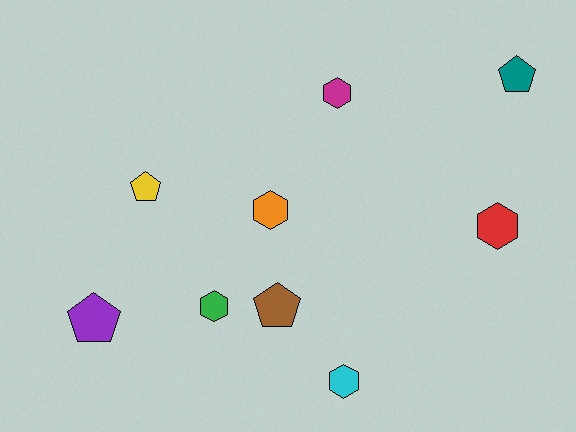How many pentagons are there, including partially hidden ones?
There are 4 pentagons.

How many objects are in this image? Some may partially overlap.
There are 9 objects.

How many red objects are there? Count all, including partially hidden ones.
There is 1 red object.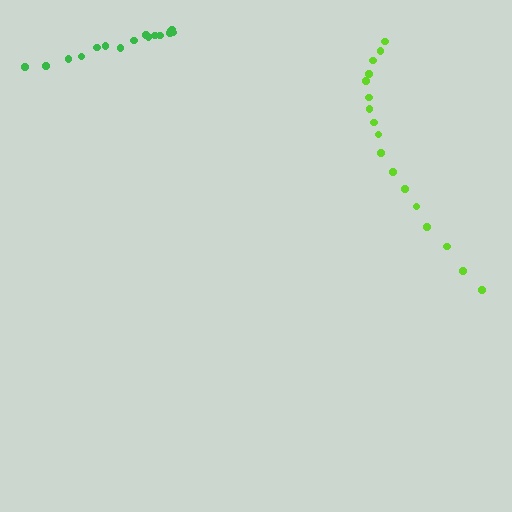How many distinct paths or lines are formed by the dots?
There are 2 distinct paths.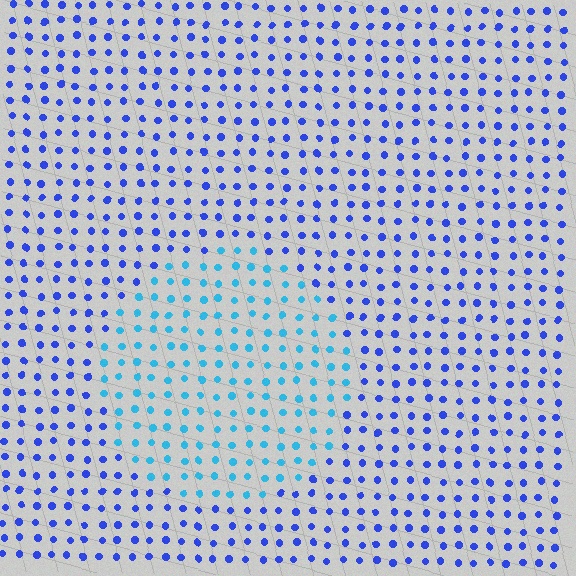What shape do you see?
I see a circle.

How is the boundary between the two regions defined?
The boundary is defined purely by a slight shift in hue (about 38 degrees). Spacing, size, and orientation are identical on both sides.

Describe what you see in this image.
The image is filled with small blue elements in a uniform arrangement. A circle-shaped region is visible where the elements are tinted to a slightly different hue, forming a subtle color boundary.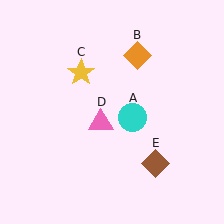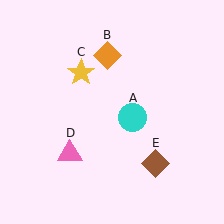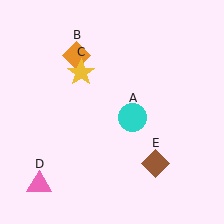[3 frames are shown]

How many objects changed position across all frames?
2 objects changed position: orange diamond (object B), pink triangle (object D).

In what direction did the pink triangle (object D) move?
The pink triangle (object D) moved down and to the left.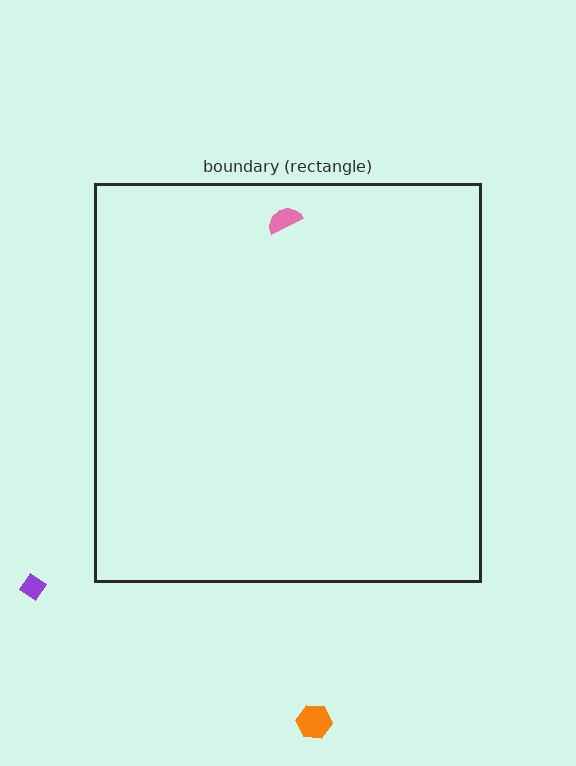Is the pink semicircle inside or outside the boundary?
Inside.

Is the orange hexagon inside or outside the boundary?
Outside.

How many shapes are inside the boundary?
1 inside, 2 outside.